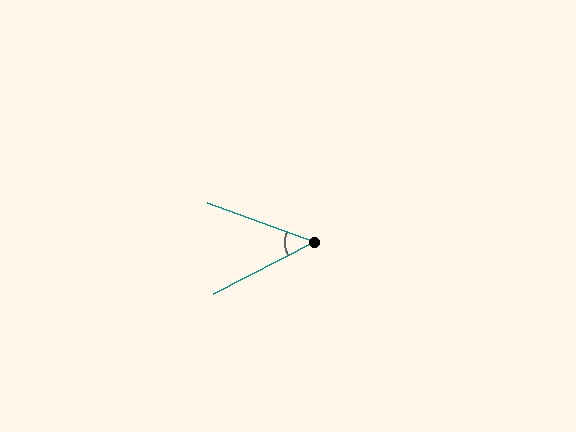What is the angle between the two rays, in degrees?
Approximately 48 degrees.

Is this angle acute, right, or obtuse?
It is acute.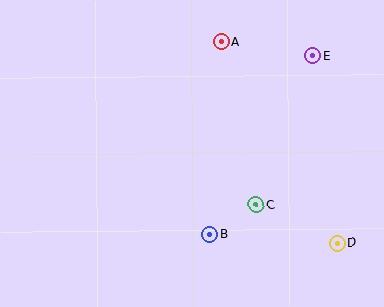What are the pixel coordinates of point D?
Point D is at (337, 243).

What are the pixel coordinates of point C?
Point C is at (256, 205).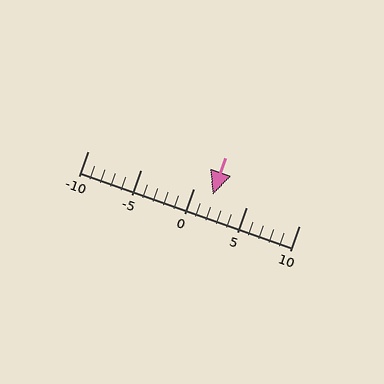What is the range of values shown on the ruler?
The ruler shows values from -10 to 10.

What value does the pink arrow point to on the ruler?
The pink arrow points to approximately 2.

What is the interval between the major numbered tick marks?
The major tick marks are spaced 5 units apart.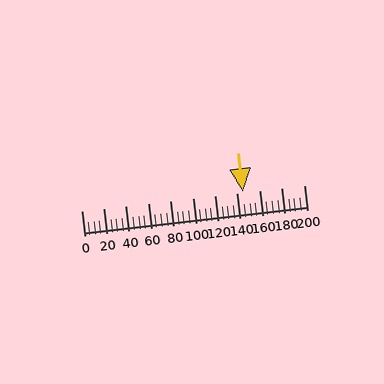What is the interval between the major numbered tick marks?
The major tick marks are spaced 20 units apart.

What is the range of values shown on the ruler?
The ruler shows values from 0 to 200.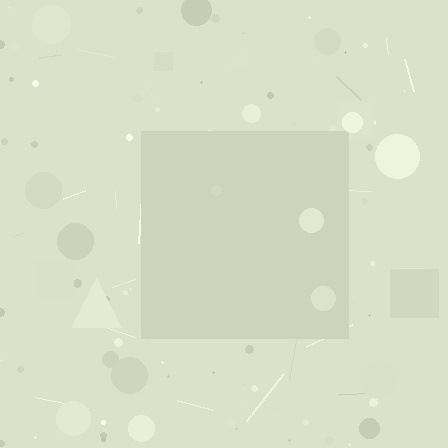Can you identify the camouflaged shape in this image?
The camouflaged shape is a square.